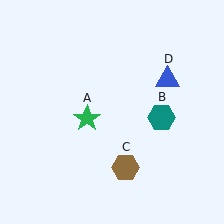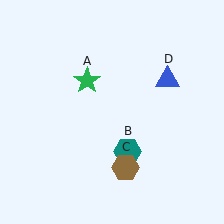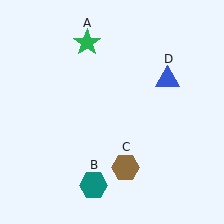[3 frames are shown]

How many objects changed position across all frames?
2 objects changed position: green star (object A), teal hexagon (object B).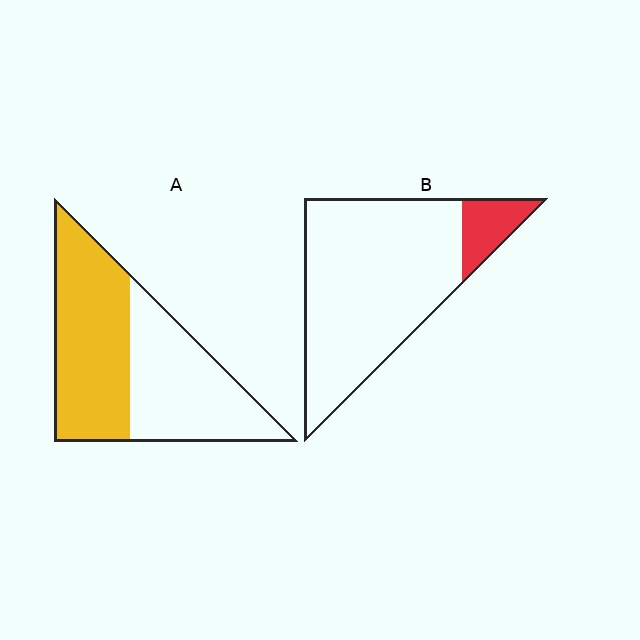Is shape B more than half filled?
No.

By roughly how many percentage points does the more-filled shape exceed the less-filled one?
By roughly 40 percentage points (A over B).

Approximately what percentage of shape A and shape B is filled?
A is approximately 55% and B is approximately 15%.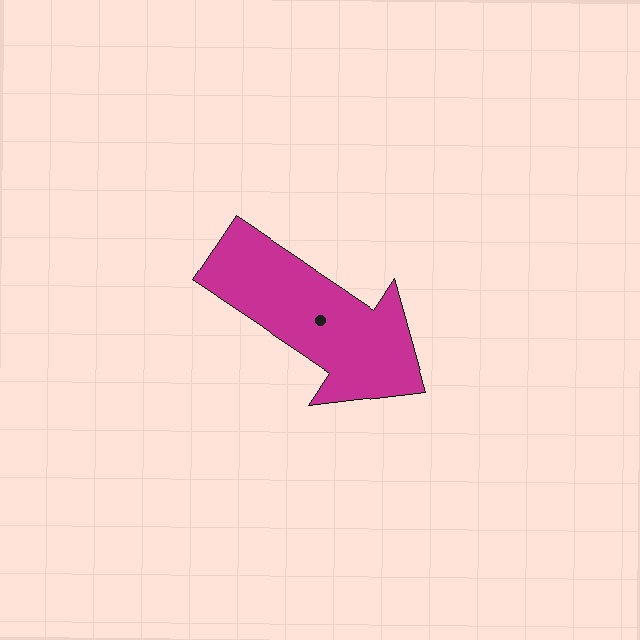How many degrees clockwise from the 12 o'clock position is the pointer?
Approximately 124 degrees.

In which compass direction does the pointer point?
Southeast.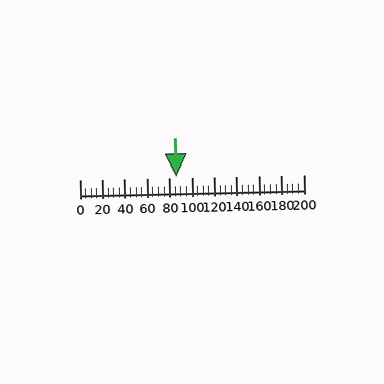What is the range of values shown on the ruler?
The ruler shows values from 0 to 200.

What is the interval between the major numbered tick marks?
The major tick marks are spaced 20 units apart.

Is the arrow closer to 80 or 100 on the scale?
The arrow is closer to 80.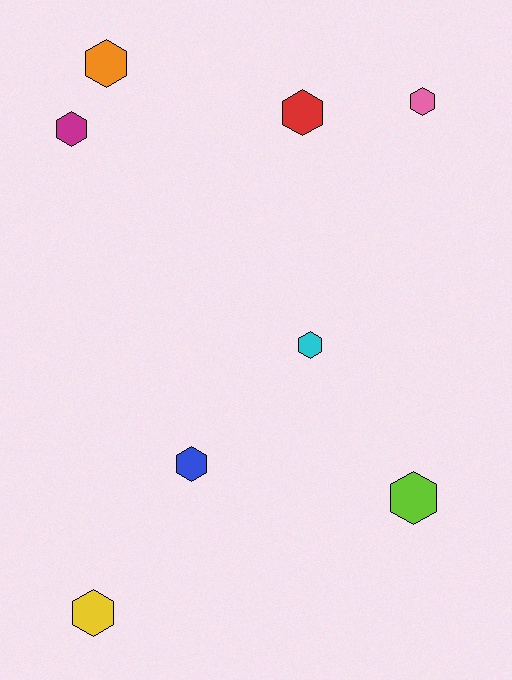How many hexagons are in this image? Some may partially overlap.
There are 8 hexagons.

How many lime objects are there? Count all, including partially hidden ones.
There is 1 lime object.